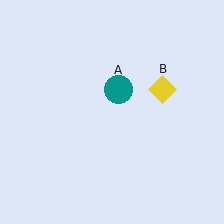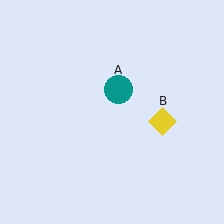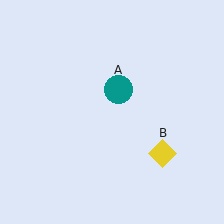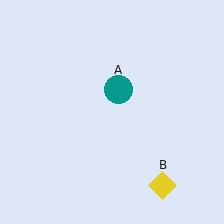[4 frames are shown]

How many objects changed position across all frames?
1 object changed position: yellow diamond (object B).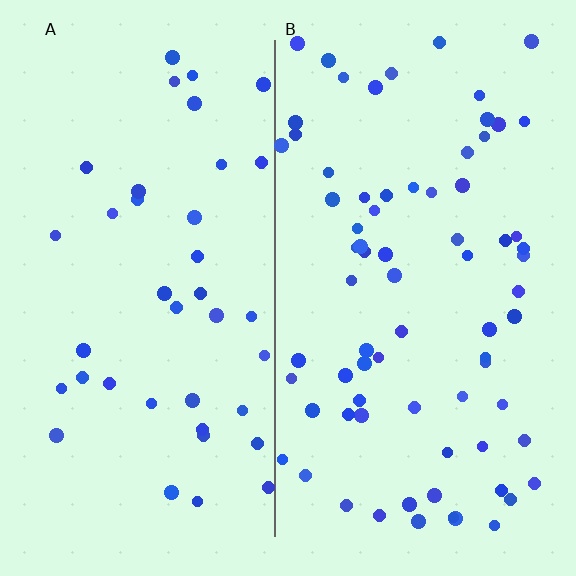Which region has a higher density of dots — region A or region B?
B (the right).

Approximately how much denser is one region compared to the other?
Approximately 1.9× — region B over region A.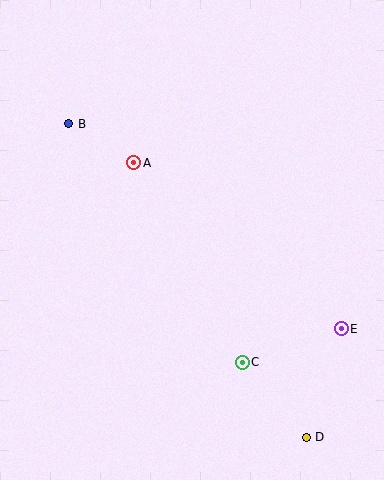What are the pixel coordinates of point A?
Point A is at (134, 163).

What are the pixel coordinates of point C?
Point C is at (242, 362).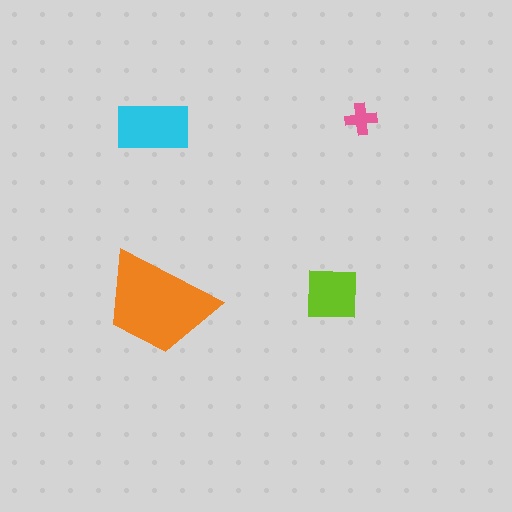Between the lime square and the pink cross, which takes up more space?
The lime square.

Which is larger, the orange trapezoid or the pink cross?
The orange trapezoid.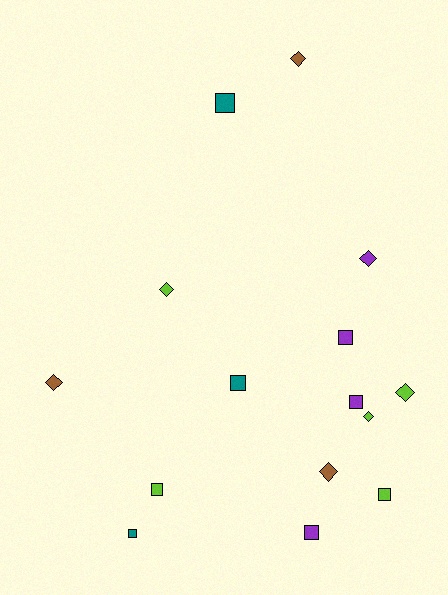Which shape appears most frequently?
Square, with 8 objects.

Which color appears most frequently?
Lime, with 5 objects.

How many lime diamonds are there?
There are 3 lime diamonds.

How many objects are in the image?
There are 15 objects.